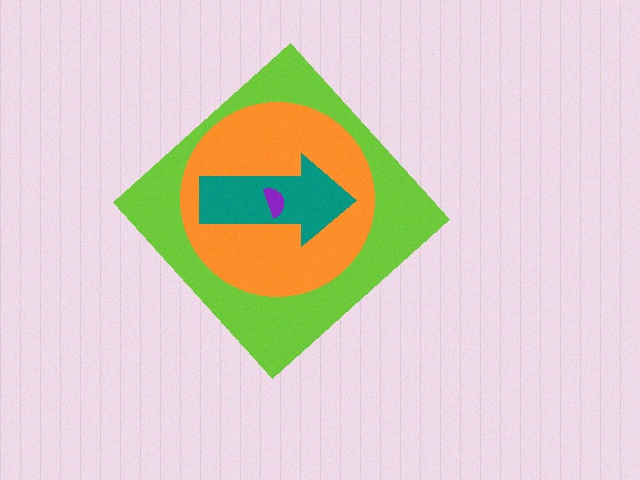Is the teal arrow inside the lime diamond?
Yes.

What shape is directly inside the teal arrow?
The purple semicircle.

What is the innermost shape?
The purple semicircle.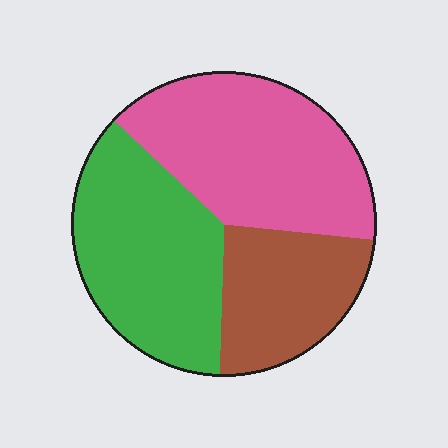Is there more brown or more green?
Green.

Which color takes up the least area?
Brown, at roughly 25%.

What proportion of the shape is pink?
Pink covers about 40% of the shape.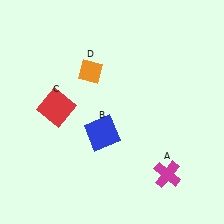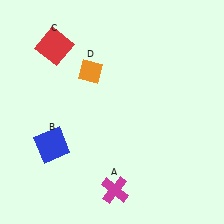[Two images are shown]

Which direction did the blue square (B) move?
The blue square (B) moved left.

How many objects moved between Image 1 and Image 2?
3 objects moved between the two images.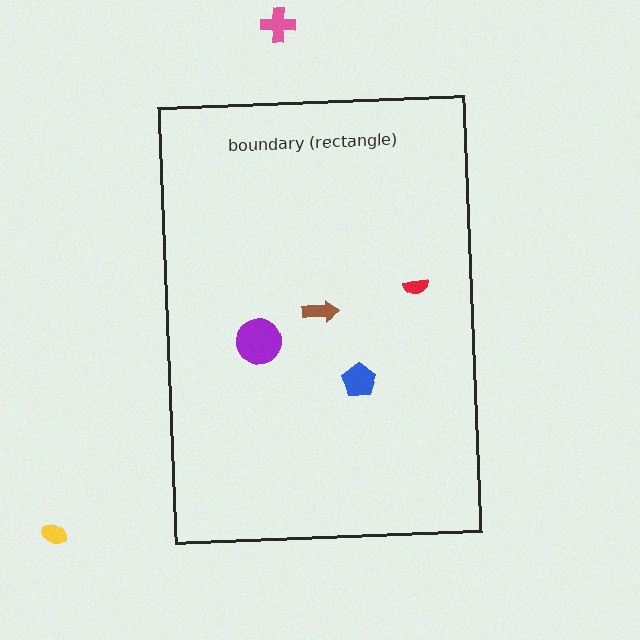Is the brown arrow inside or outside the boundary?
Inside.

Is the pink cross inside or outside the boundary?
Outside.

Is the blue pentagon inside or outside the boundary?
Inside.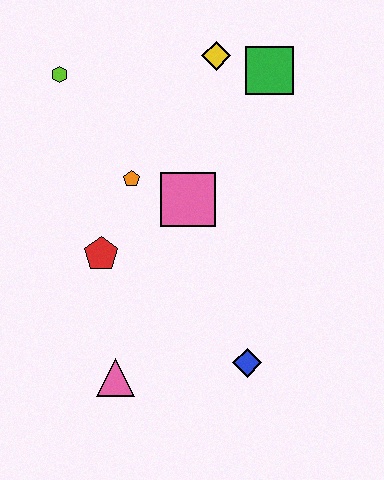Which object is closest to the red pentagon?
The orange pentagon is closest to the red pentagon.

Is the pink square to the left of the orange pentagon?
No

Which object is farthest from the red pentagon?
The green square is farthest from the red pentagon.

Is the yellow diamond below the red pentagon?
No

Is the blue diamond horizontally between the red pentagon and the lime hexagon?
No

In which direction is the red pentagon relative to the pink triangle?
The red pentagon is above the pink triangle.